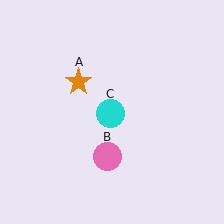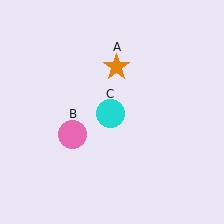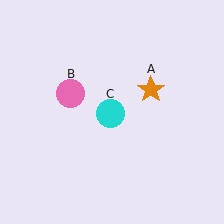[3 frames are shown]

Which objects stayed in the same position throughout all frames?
Cyan circle (object C) remained stationary.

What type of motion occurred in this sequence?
The orange star (object A), pink circle (object B) rotated clockwise around the center of the scene.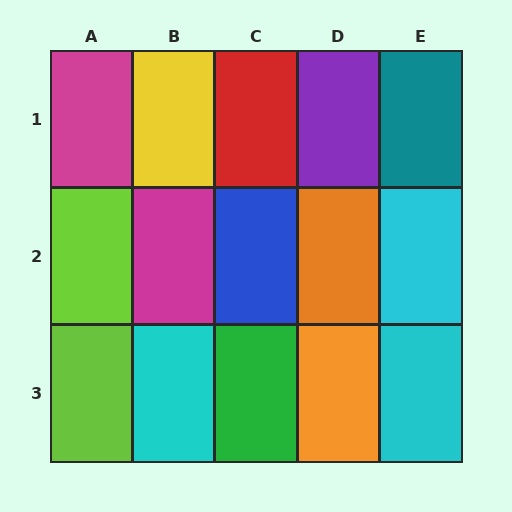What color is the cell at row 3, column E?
Cyan.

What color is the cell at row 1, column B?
Yellow.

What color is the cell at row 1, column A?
Magenta.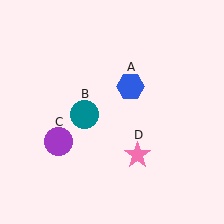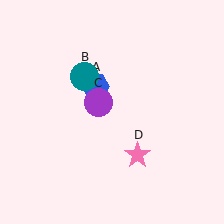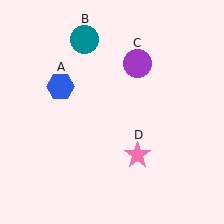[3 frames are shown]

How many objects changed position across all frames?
3 objects changed position: blue hexagon (object A), teal circle (object B), purple circle (object C).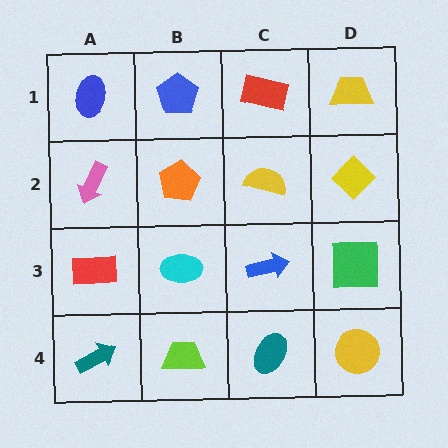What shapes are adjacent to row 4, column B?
A cyan ellipse (row 3, column B), a teal arrow (row 4, column A), a teal ellipse (row 4, column C).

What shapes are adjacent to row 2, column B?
A blue pentagon (row 1, column B), a cyan ellipse (row 3, column B), a pink arrow (row 2, column A), a yellow semicircle (row 2, column C).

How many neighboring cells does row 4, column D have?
2.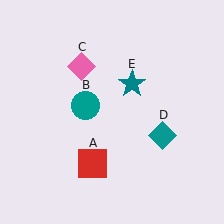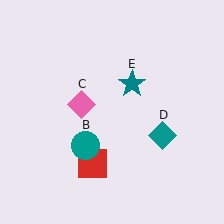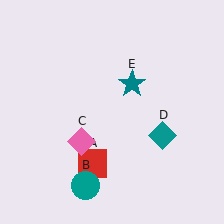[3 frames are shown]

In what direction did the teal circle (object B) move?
The teal circle (object B) moved down.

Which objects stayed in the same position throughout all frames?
Red square (object A) and teal diamond (object D) and teal star (object E) remained stationary.